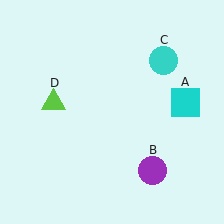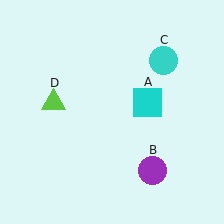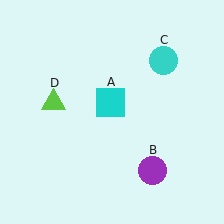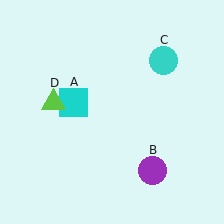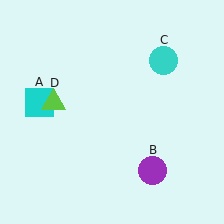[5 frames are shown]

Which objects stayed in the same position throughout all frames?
Purple circle (object B) and cyan circle (object C) and lime triangle (object D) remained stationary.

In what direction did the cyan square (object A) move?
The cyan square (object A) moved left.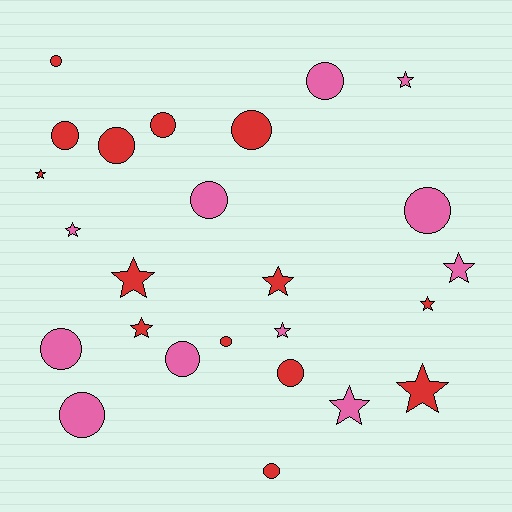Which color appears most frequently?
Red, with 14 objects.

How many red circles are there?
There are 8 red circles.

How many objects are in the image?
There are 25 objects.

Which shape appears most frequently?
Circle, with 14 objects.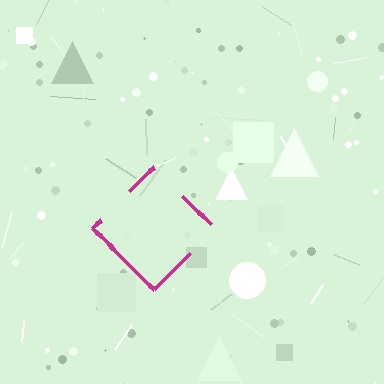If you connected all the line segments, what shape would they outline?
They would outline a diamond.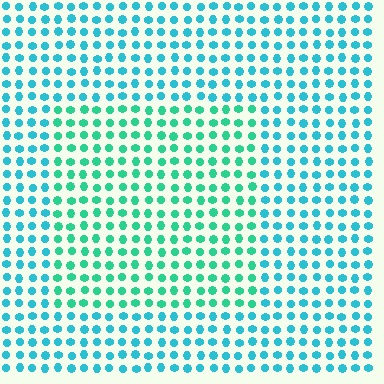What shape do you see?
I see a rectangle.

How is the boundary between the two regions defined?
The boundary is defined purely by a slight shift in hue (about 30 degrees). Spacing, size, and orientation are identical on both sides.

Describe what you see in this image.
The image is filled with small cyan elements in a uniform arrangement. A rectangle-shaped region is visible where the elements are tinted to a slightly different hue, forming a subtle color boundary.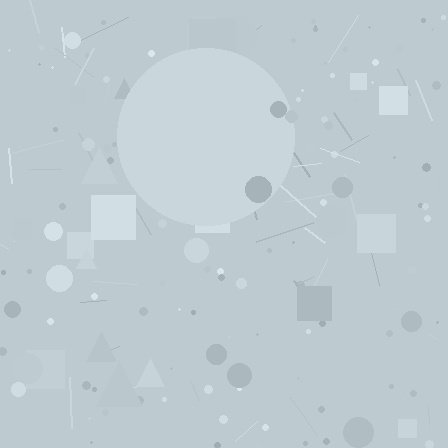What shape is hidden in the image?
A circle is hidden in the image.